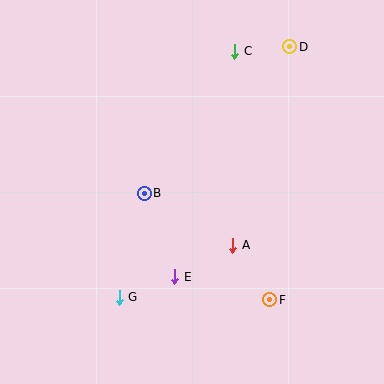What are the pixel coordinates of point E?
Point E is at (175, 277).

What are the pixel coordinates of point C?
Point C is at (235, 51).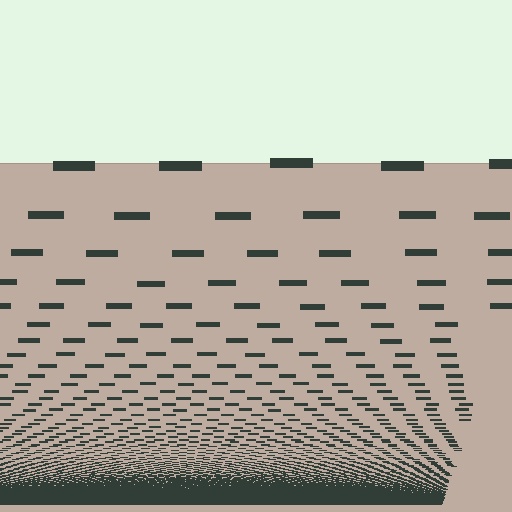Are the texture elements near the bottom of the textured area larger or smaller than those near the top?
Smaller. The gradient is inverted — elements near the bottom are smaller and denser.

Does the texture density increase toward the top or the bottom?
Density increases toward the bottom.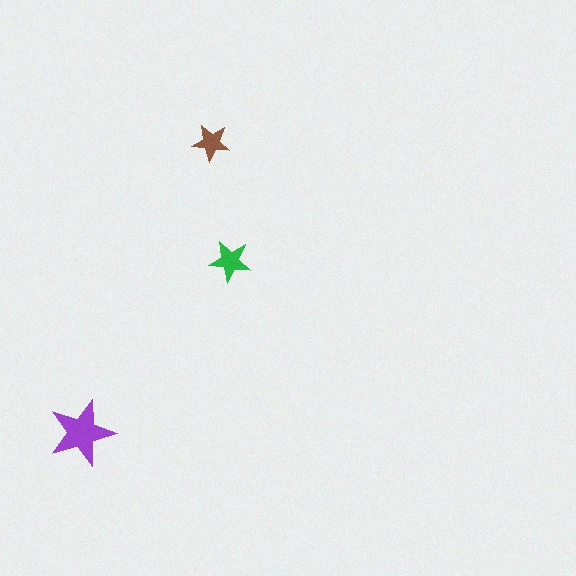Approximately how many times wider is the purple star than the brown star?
About 2 times wider.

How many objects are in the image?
There are 3 objects in the image.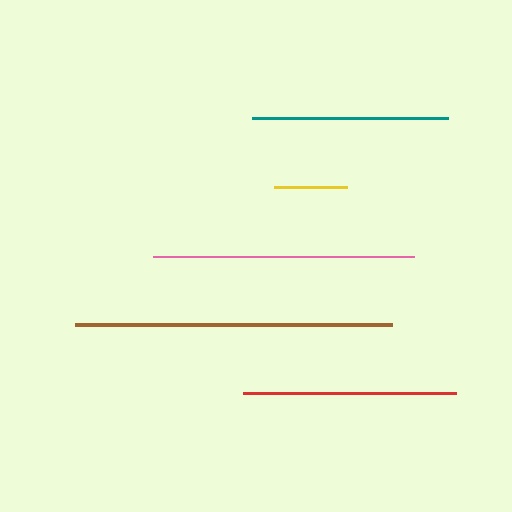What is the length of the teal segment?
The teal segment is approximately 197 pixels long.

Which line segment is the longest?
The brown line is the longest at approximately 317 pixels.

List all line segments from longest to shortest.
From longest to shortest: brown, pink, red, teal, yellow.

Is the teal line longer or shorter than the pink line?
The pink line is longer than the teal line.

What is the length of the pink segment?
The pink segment is approximately 262 pixels long.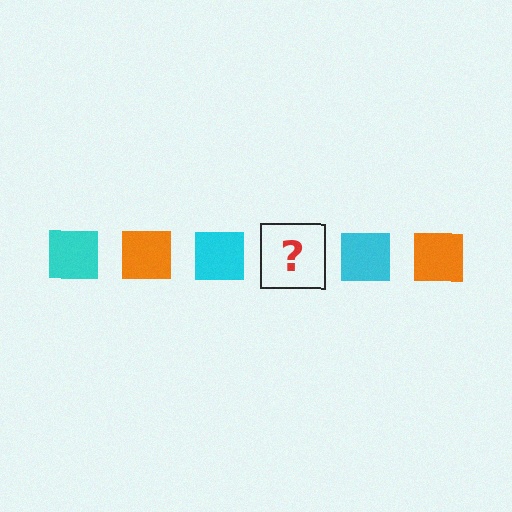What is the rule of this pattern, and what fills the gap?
The rule is that the pattern cycles through cyan, orange squares. The gap should be filled with an orange square.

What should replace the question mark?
The question mark should be replaced with an orange square.